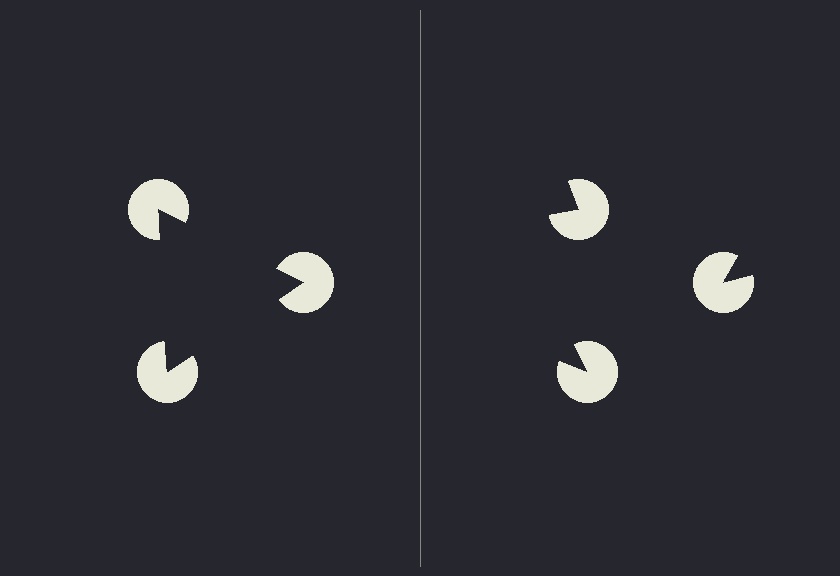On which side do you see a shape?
An illusory triangle appears on the left side. On the right side the wedge cuts are rotated, so no coherent shape forms.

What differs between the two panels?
The pac-man discs are positioned identically on both sides; only the wedge orientations differ. On the left they align to a triangle; on the right they are misaligned.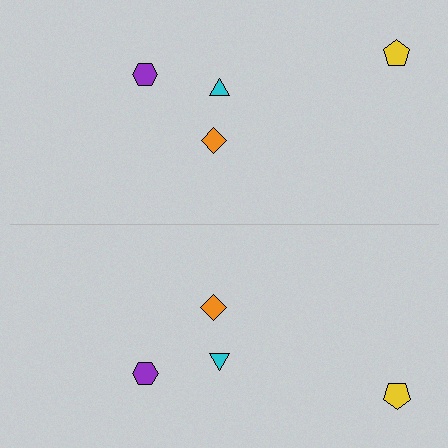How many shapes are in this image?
There are 8 shapes in this image.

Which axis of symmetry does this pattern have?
The pattern has a horizontal axis of symmetry running through the center of the image.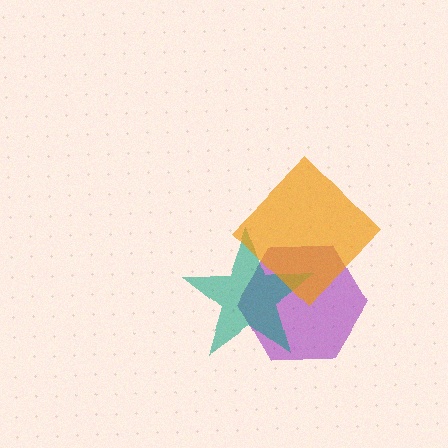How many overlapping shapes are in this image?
There are 3 overlapping shapes in the image.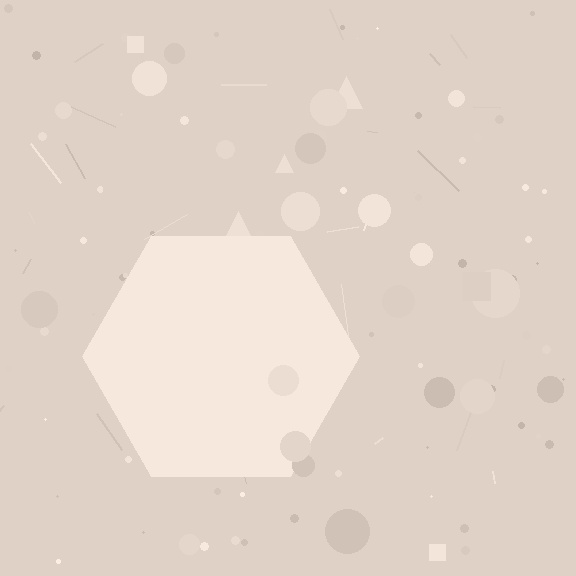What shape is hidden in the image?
A hexagon is hidden in the image.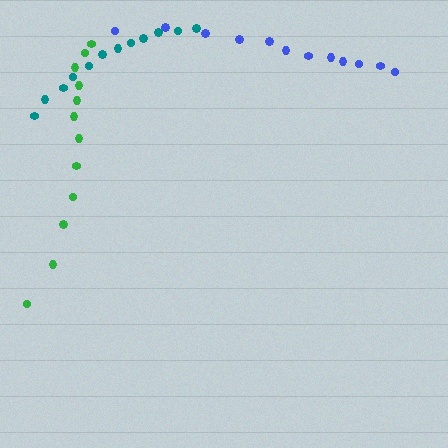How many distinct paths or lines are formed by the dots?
There are 3 distinct paths.